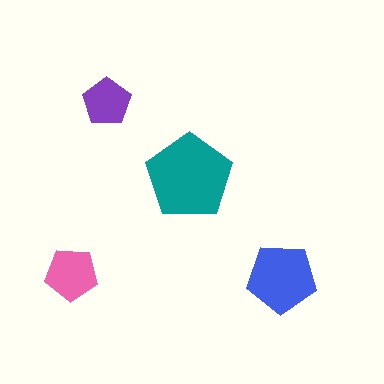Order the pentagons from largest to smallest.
the teal one, the blue one, the pink one, the purple one.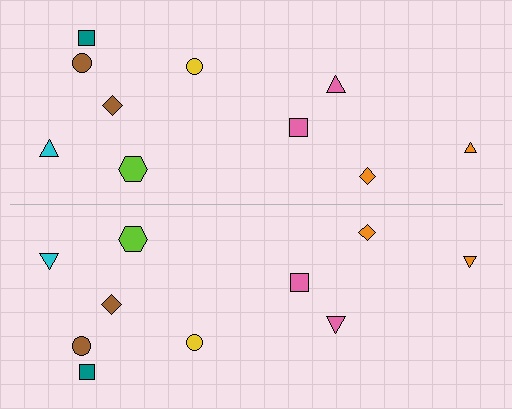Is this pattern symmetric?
Yes, this pattern has bilateral (reflection) symmetry.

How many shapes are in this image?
There are 20 shapes in this image.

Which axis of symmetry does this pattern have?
The pattern has a horizontal axis of symmetry running through the center of the image.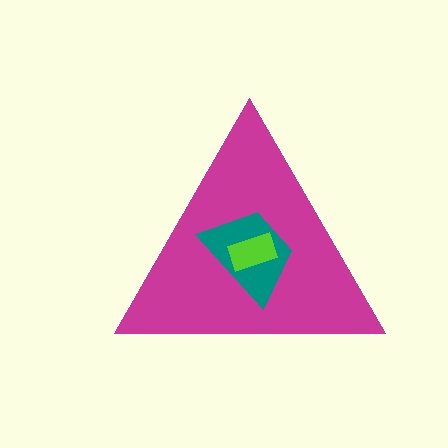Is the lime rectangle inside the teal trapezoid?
Yes.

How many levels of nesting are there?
3.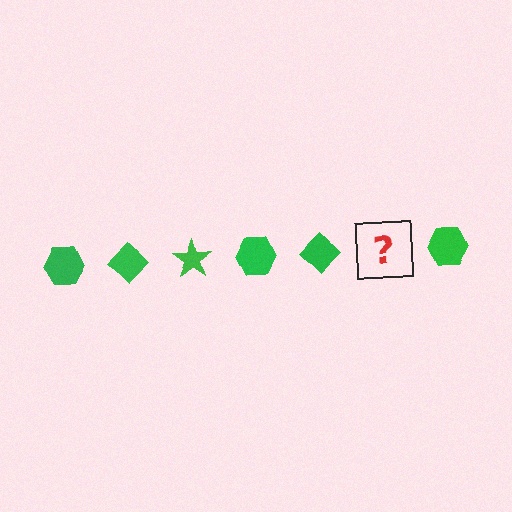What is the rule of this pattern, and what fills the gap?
The rule is that the pattern cycles through hexagon, diamond, star shapes in green. The gap should be filled with a green star.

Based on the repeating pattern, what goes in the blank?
The blank should be a green star.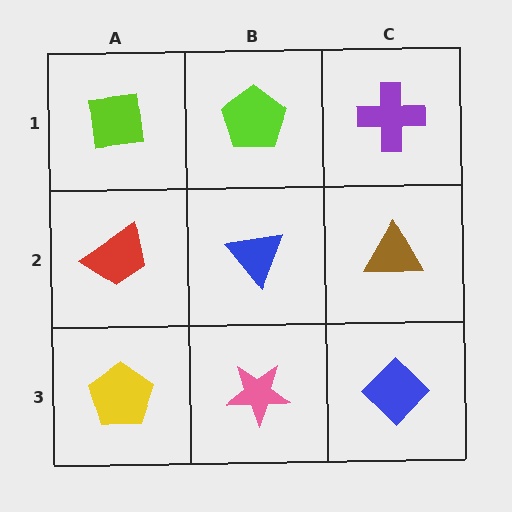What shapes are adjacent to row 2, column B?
A lime pentagon (row 1, column B), a pink star (row 3, column B), a red trapezoid (row 2, column A), a brown triangle (row 2, column C).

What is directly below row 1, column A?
A red trapezoid.